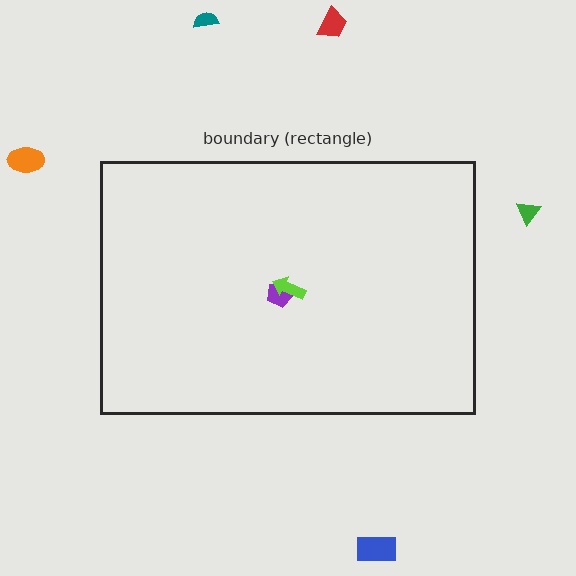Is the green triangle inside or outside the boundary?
Outside.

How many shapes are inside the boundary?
2 inside, 5 outside.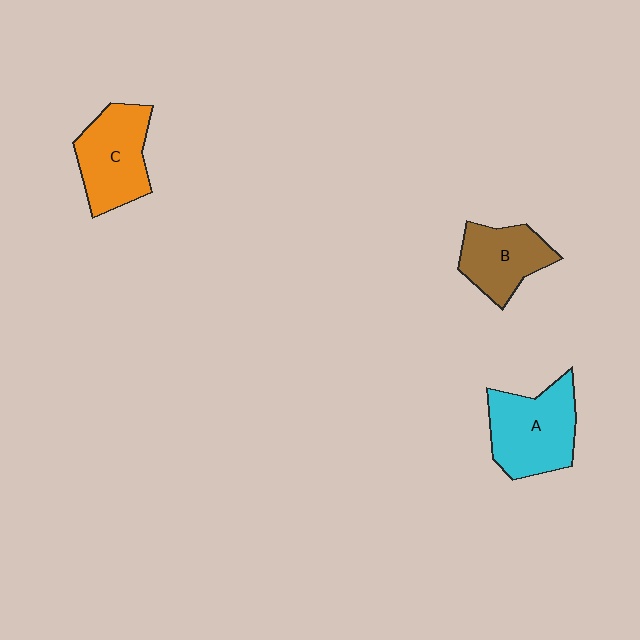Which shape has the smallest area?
Shape B (brown).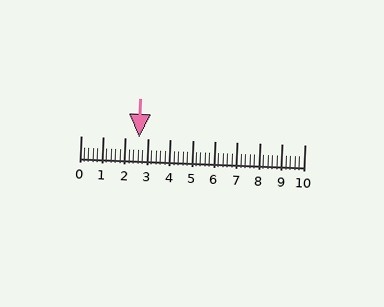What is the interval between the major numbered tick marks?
The major tick marks are spaced 1 units apart.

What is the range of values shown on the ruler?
The ruler shows values from 0 to 10.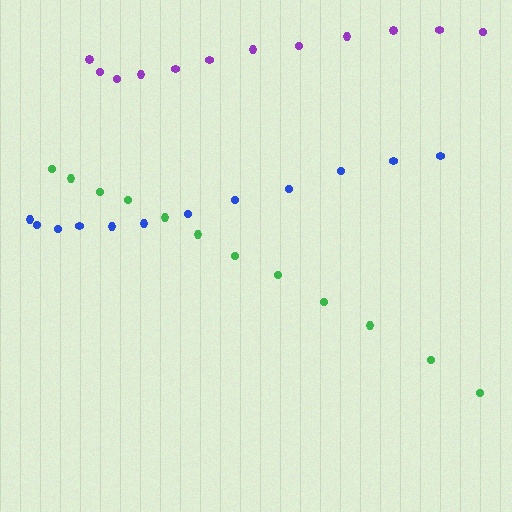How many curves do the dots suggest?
There are 3 distinct paths.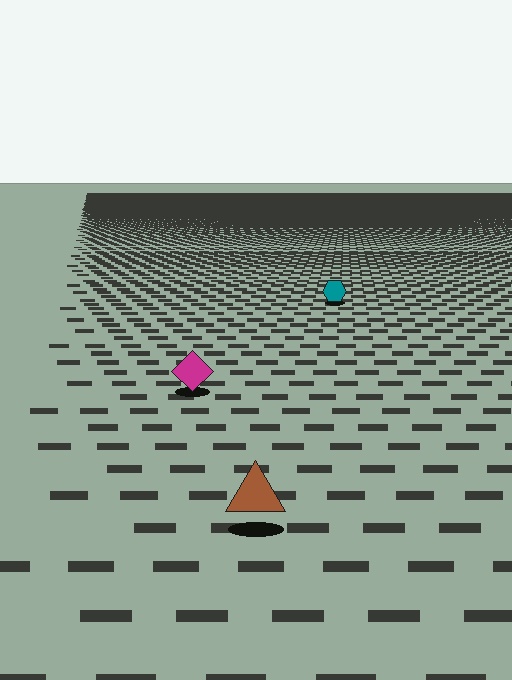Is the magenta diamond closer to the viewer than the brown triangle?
No. The brown triangle is closer — you can tell from the texture gradient: the ground texture is coarser near it.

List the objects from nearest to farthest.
From nearest to farthest: the brown triangle, the magenta diamond, the teal hexagon.